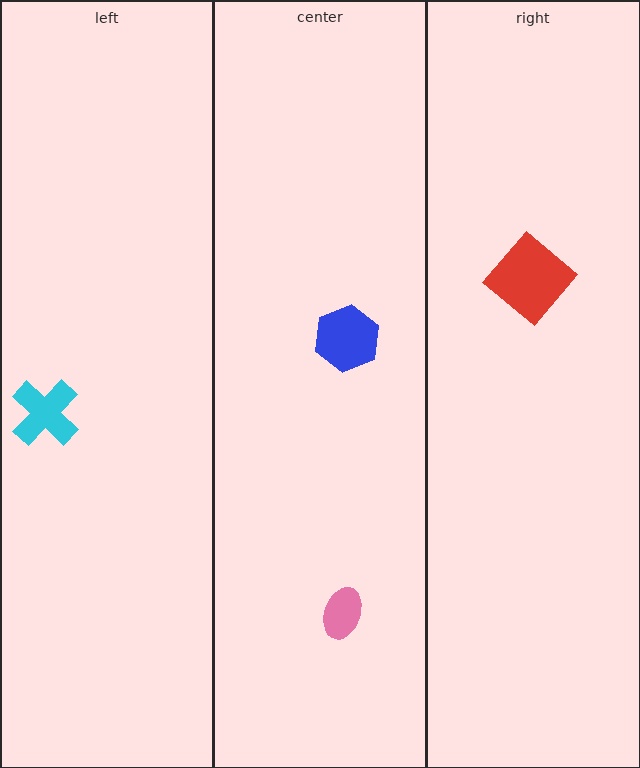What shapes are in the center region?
The pink ellipse, the blue hexagon.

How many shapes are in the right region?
1.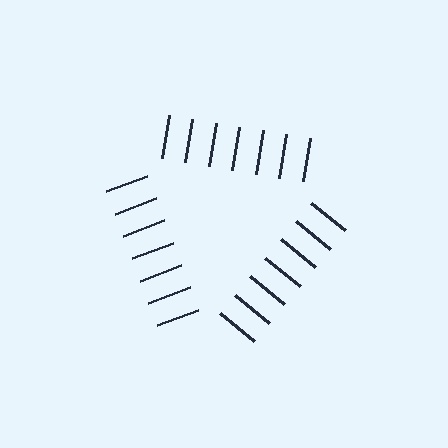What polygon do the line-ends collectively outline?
An illusory triangle — the line segments terminate on its edges but no continuous stroke is drawn.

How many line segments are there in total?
21 — 7 along each of the 3 edges.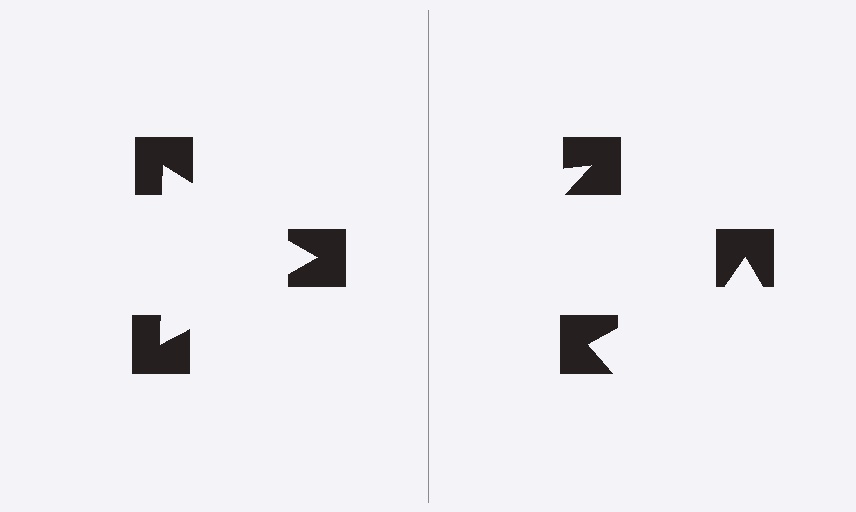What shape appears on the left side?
An illusory triangle.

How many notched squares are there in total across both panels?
6 — 3 on each side.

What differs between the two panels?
The notched squares are positioned identically on both sides; only the wedge orientations differ. On the left they align to a triangle; on the right they are misaligned.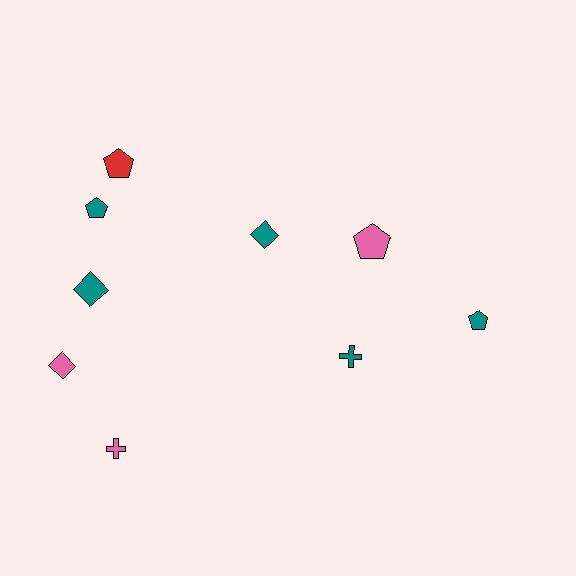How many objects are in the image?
There are 9 objects.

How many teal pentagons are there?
There are 2 teal pentagons.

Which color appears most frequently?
Teal, with 5 objects.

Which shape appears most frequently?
Pentagon, with 4 objects.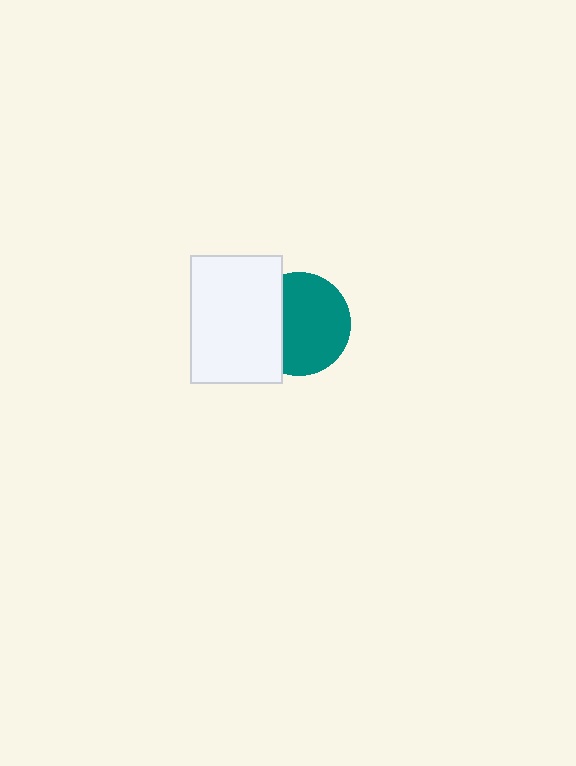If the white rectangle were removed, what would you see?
You would see the complete teal circle.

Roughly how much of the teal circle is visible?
Most of it is visible (roughly 69%).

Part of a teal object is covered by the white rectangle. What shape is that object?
It is a circle.